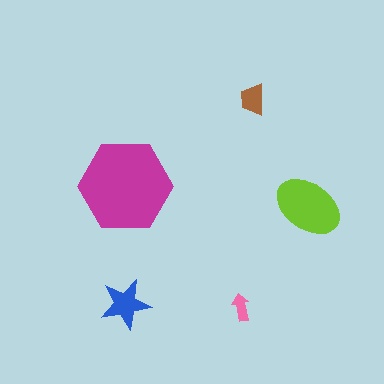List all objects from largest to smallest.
The magenta hexagon, the lime ellipse, the blue star, the brown trapezoid, the pink arrow.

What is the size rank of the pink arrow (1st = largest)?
5th.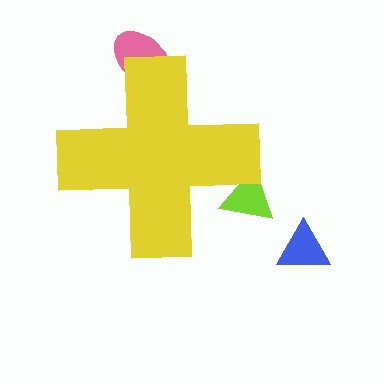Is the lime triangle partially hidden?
Yes, the lime triangle is partially hidden behind the yellow cross.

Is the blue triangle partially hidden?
No, the blue triangle is fully visible.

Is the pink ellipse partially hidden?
Yes, the pink ellipse is partially hidden behind the yellow cross.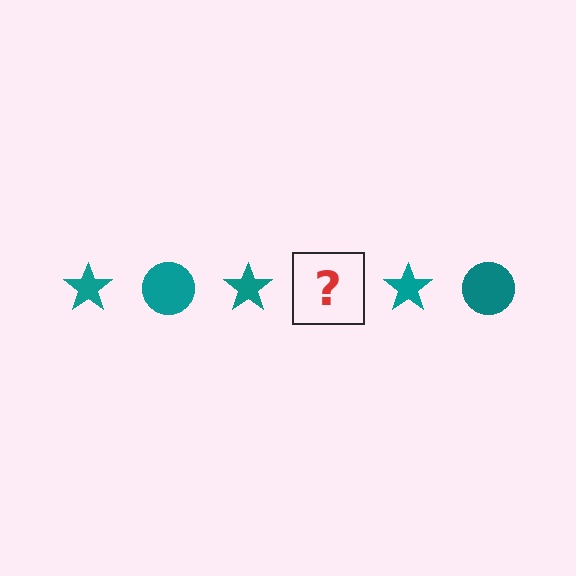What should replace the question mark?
The question mark should be replaced with a teal circle.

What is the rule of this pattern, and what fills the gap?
The rule is that the pattern cycles through star, circle shapes in teal. The gap should be filled with a teal circle.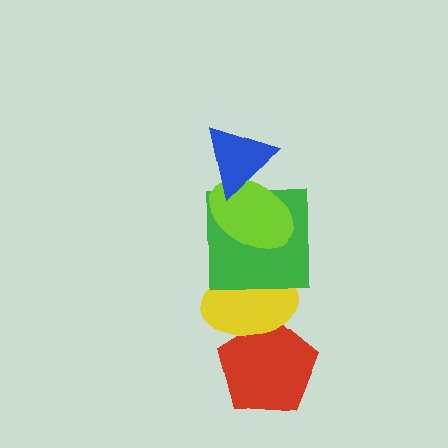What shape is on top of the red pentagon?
The yellow ellipse is on top of the red pentagon.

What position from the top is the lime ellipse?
The lime ellipse is 2nd from the top.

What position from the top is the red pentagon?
The red pentagon is 5th from the top.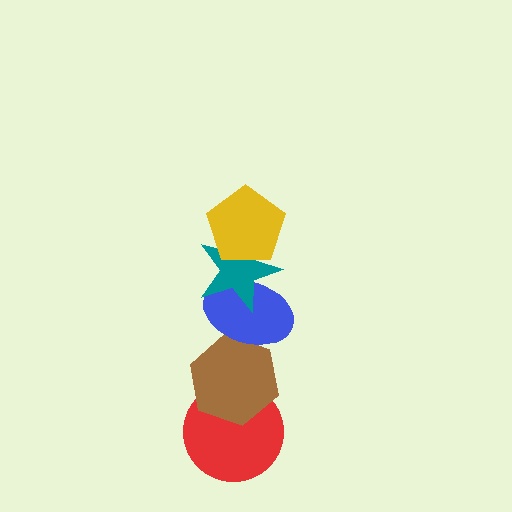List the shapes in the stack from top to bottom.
From top to bottom: the yellow pentagon, the teal star, the blue ellipse, the brown hexagon, the red circle.